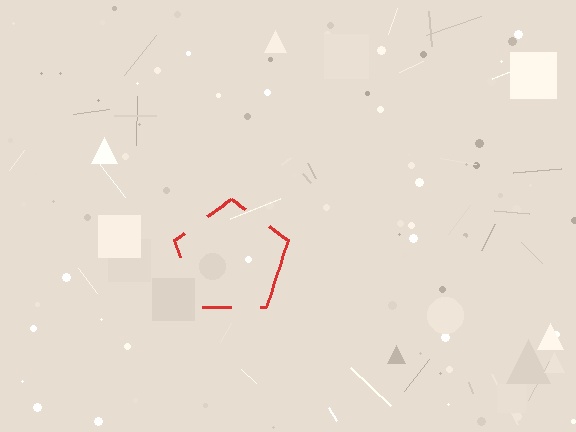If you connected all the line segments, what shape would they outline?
They would outline a pentagon.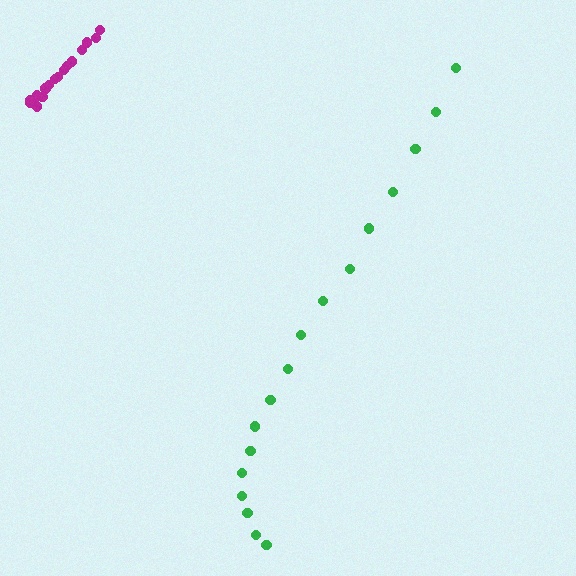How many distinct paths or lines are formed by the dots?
There are 2 distinct paths.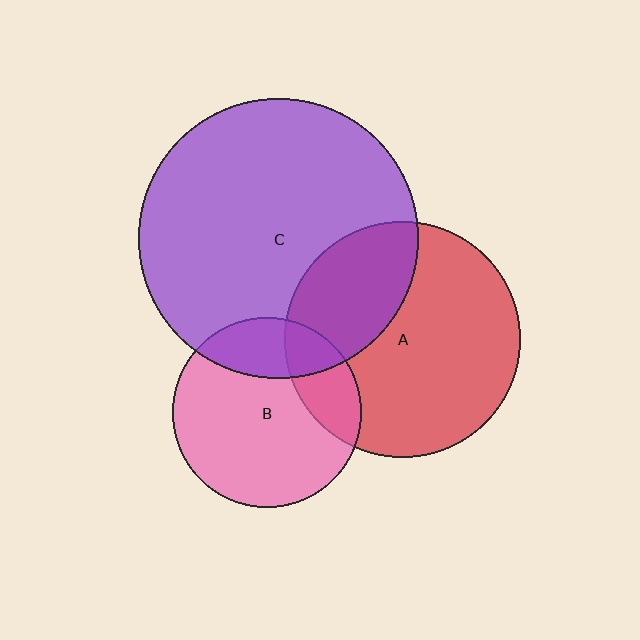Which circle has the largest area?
Circle C (purple).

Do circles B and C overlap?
Yes.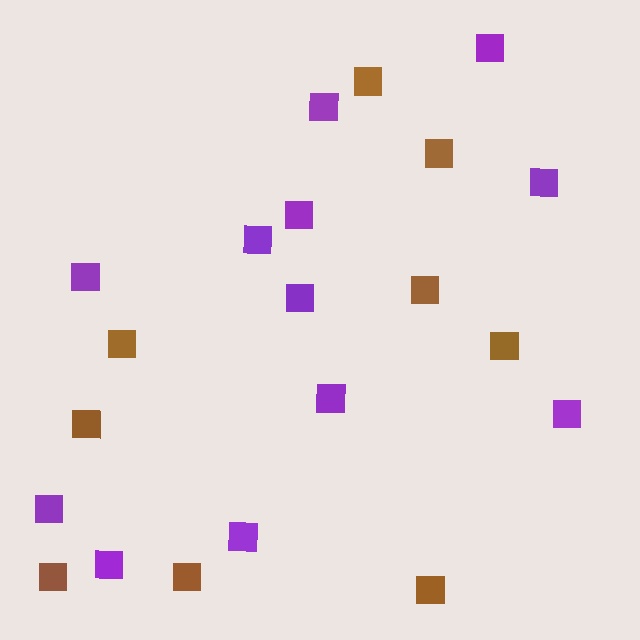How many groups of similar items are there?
There are 2 groups: one group of purple squares (12) and one group of brown squares (9).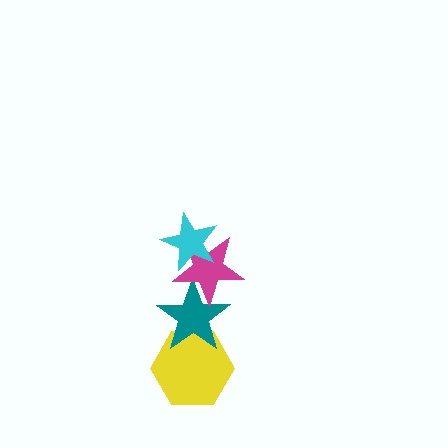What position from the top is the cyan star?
The cyan star is 1st from the top.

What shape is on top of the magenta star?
The cyan star is on top of the magenta star.